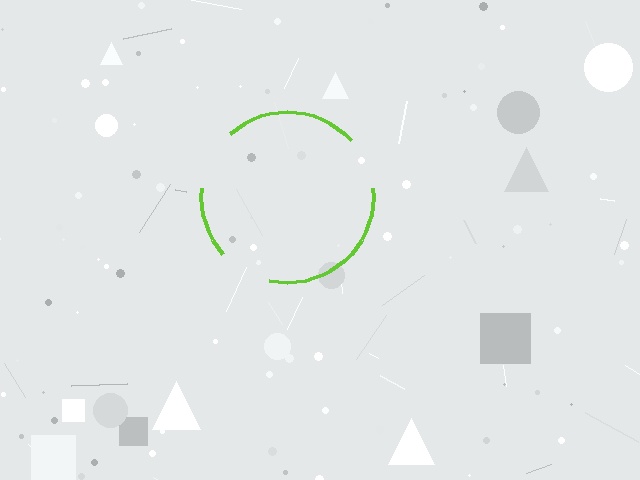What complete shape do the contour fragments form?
The contour fragments form a circle.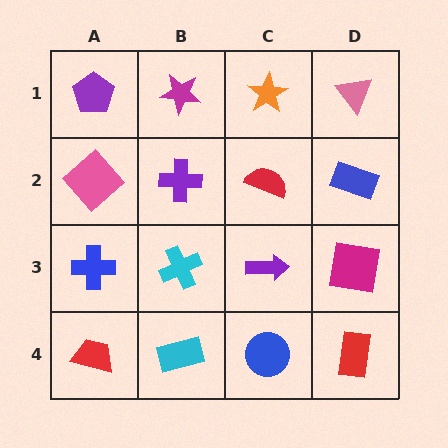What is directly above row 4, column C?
A purple arrow.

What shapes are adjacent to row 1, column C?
A red semicircle (row 2, column C), a magenta star (row 1, column B), a pink triangle (row 1, column D).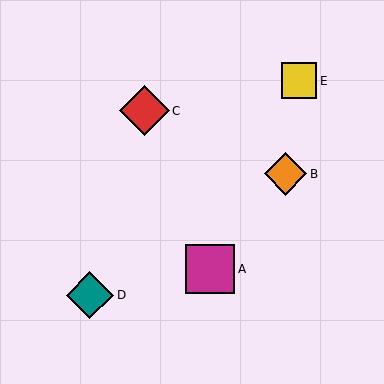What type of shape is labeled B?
Shape B is an orange diamond.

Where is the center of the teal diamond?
The center of the teal diamond is at (90, 295).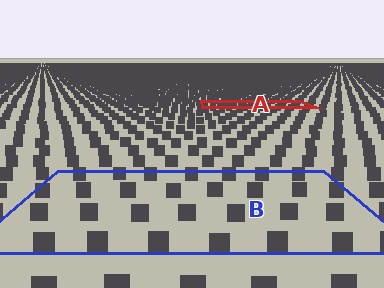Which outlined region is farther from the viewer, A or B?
Region A is farther from the viewer — the texture elements inside it appear smaller and more densely packed.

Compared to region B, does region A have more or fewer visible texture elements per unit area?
Region A has more texture elements per unit area — they are packed more densely because it is farther away.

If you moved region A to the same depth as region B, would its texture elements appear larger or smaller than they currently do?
They would appear larger. At a closer depth, the same texture elements are projected at a bigger on-screen size.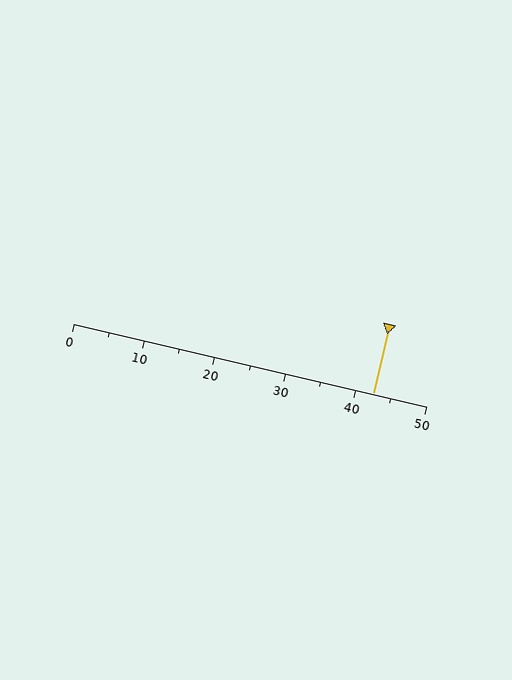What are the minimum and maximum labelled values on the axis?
The axis runs from 0 to 50.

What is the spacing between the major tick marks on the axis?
The major ticks are spaced 10 apart.